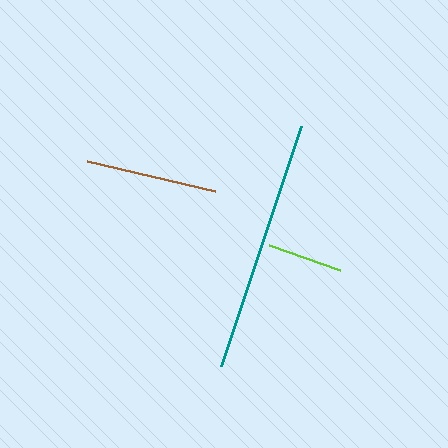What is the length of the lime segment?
The lime segment is approximately 76 pixels long.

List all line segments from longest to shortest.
From longest to shortest: teal, brown, lime.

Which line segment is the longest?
The teal line is the longest at approximately 252 pixels.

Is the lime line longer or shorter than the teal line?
The teal line is longer than the lime line.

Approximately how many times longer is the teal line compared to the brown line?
The teal line is approximately 1.9 times the length of the brown line.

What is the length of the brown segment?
The brown segment is approximately 131 pixels long.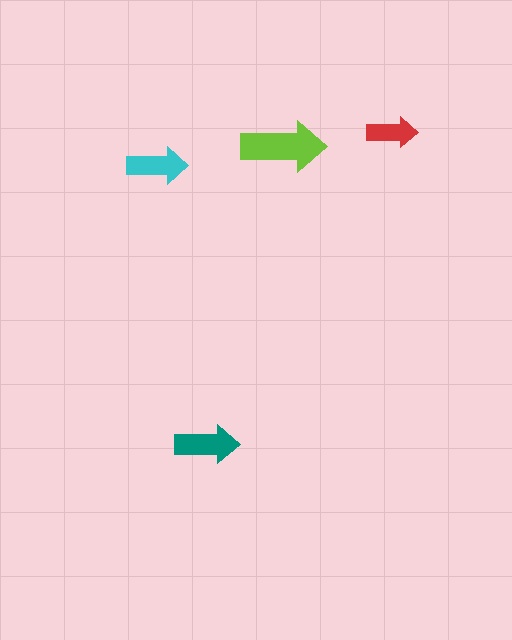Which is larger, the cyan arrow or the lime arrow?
The lime one.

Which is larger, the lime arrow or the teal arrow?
The lime one.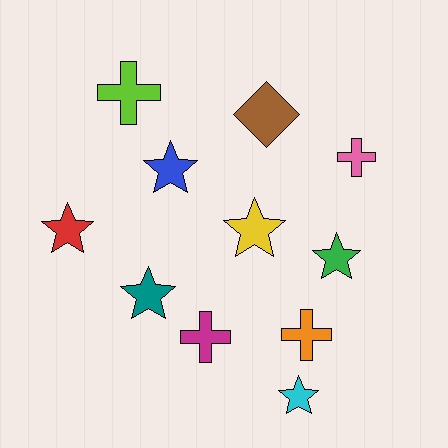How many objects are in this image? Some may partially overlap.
There are 11 objects.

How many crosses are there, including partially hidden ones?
There are 4 crosses.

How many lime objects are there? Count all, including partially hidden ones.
There is 1 lime object.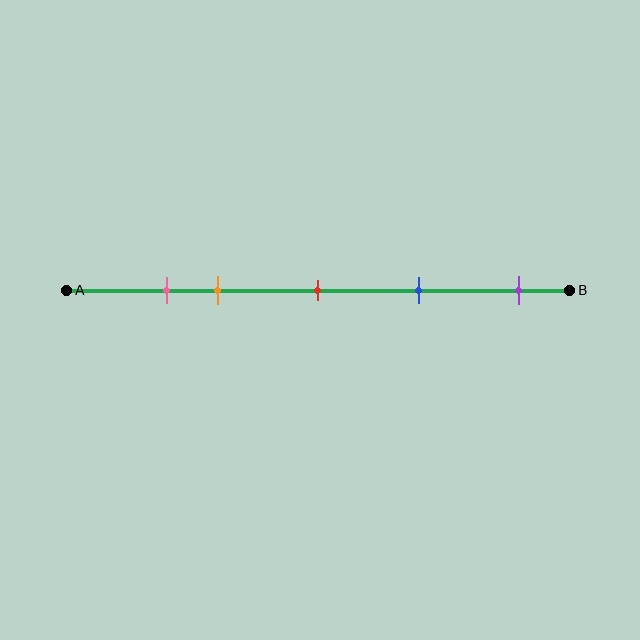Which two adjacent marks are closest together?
The pink and orange marks are the closest adjacent pair.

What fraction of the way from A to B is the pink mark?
The pink mark is approximately 20% (0.2) of the way from A to B.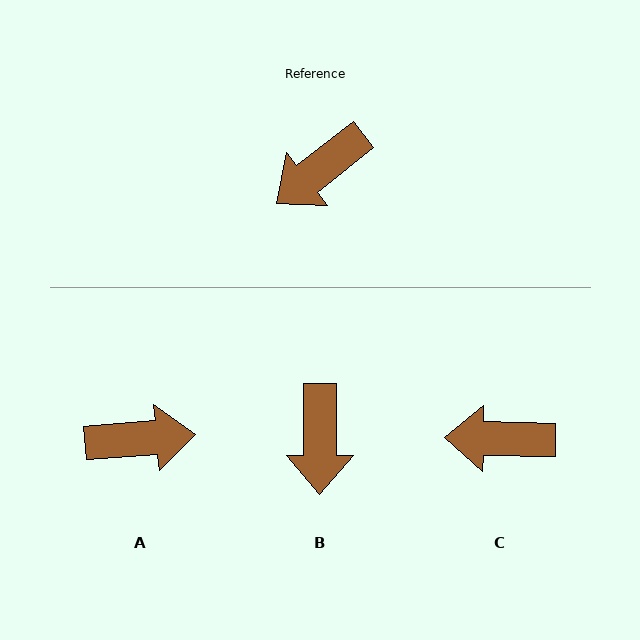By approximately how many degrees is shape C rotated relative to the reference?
Approximately 39 degrees clockwise.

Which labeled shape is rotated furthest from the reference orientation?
A, about 147 degrees away.